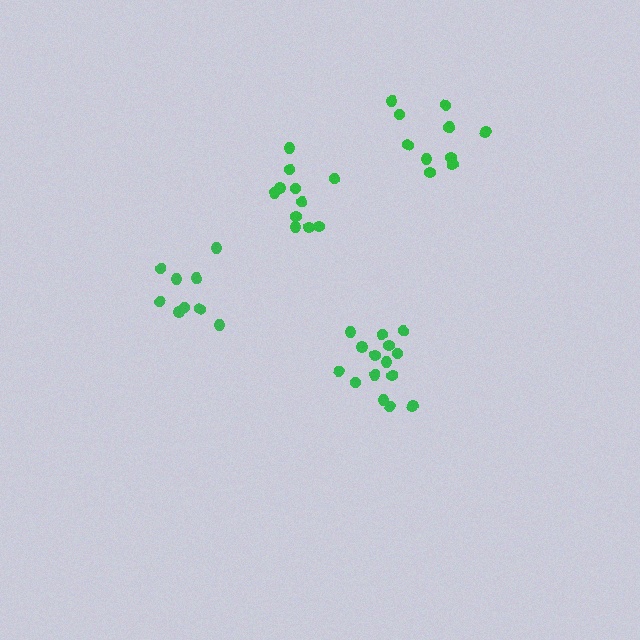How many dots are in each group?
Group 1: 15 dots, Group 2: 9 dots, Group 3: 11 dots, Group 4: 11 dots (46 total).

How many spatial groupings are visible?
There are 4 spatial groupings.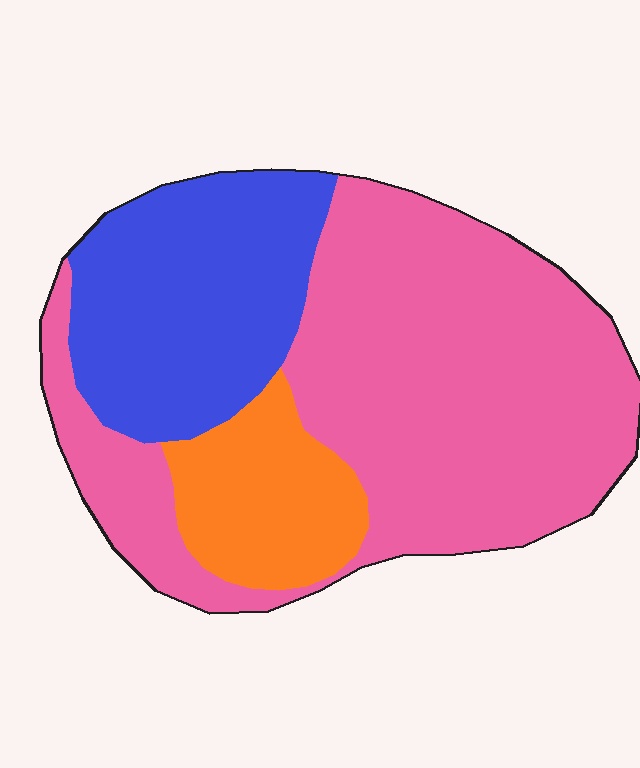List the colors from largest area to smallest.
From largest to smallest: pink, blue, orange.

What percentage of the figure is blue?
Blue takes up about one quarter (1/4) of the figure.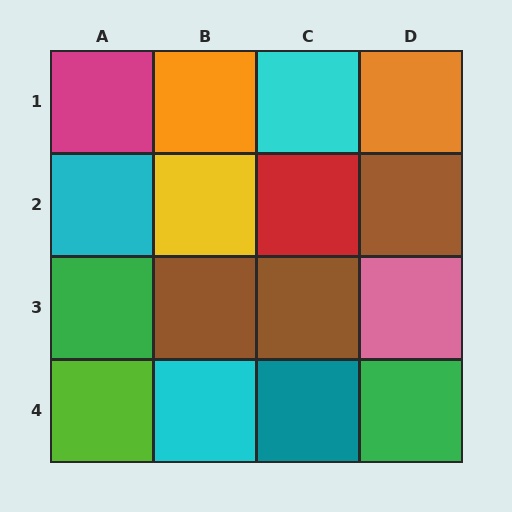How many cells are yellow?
1 cell is yellow.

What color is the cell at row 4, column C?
Teal.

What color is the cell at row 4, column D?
Green.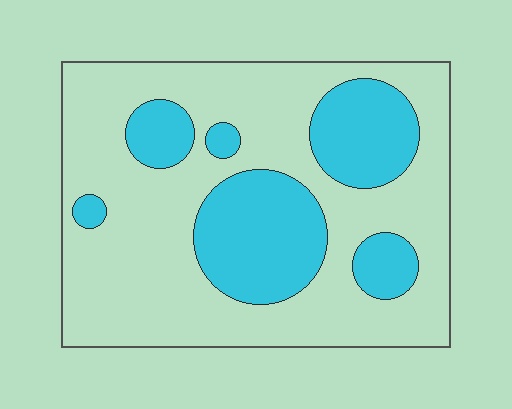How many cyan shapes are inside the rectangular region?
6.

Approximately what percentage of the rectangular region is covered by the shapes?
Approximately 30%.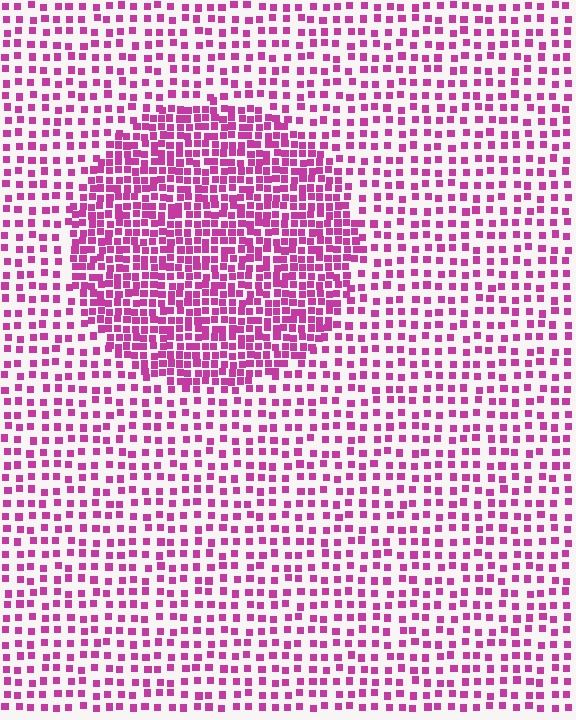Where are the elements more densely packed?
The elements are more densely packed inside the circle boundary.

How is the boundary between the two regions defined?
The boundary is defined by a change in element density (approximately 2.1x ratio). All elements are the same color, size, and shape.